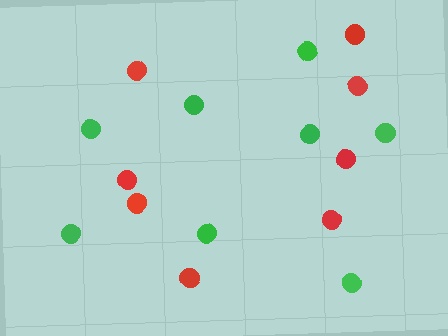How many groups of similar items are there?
There are 2 groups: one group of green circles (8) and one group of red circles (8).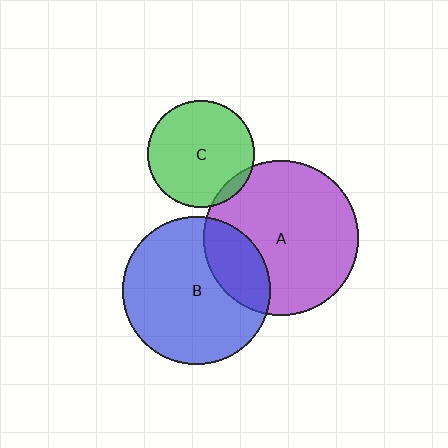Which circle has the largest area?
Circle A (purple).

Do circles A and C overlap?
Yes.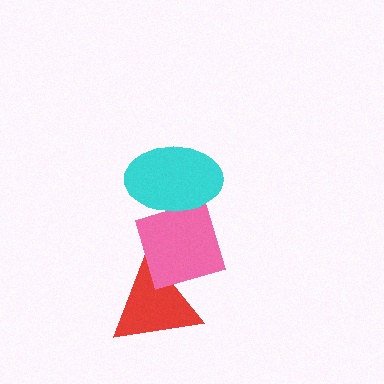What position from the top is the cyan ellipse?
The cyan ellipse is 1st from the top.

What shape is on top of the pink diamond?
The cyan ellipse is on top of the pink diamond.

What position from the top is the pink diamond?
The pink diamond is 2nd from the top.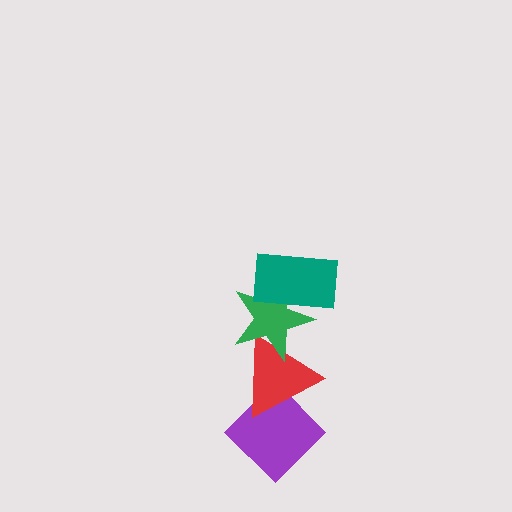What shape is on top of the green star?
The teal rectangle is on top of the green star.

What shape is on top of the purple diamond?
The red triangle is on top of the purple diamond.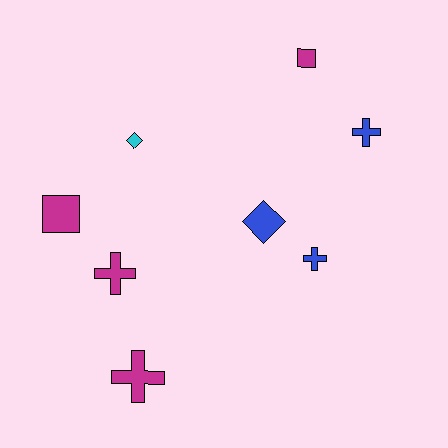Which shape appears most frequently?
Cross, with 4 objects.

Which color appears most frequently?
Magenta, with 4 objects.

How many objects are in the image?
There are 8 objects.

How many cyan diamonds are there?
There is 1 cyan diamond.